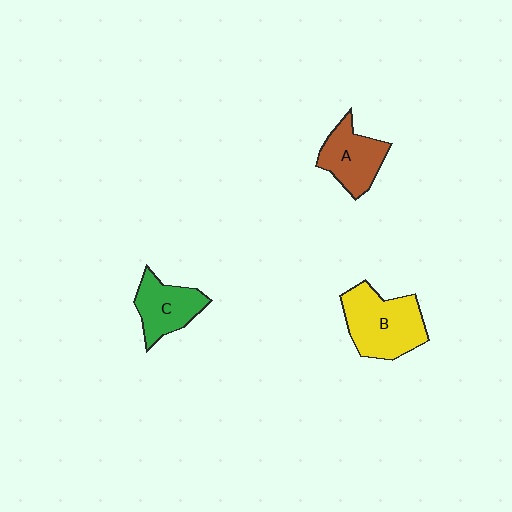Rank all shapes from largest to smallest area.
From largest to smallest: B (yellow), A (brown), C (green).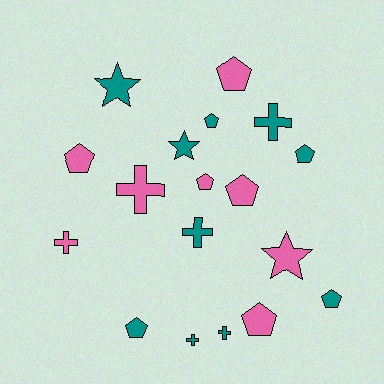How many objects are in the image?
There are 18 objects.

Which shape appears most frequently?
Pentagon, with 9 objects.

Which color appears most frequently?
Teal, with 10 objects.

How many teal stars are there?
There are 2 teal stars.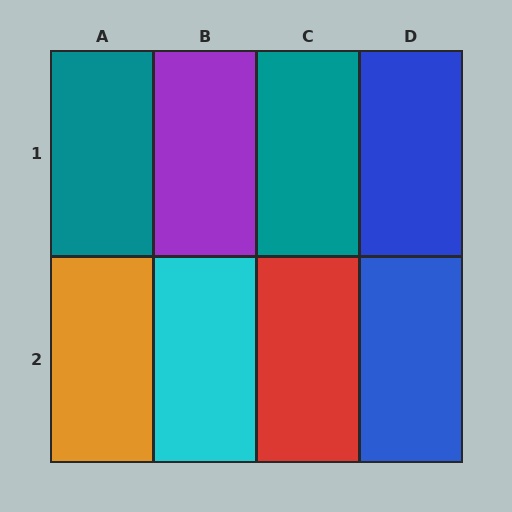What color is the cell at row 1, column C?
Teal.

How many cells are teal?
2 cells are teal.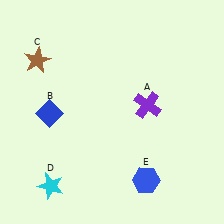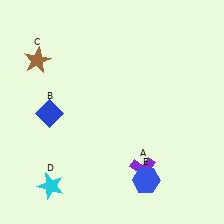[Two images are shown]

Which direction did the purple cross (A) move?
The purple cross (A) moved down.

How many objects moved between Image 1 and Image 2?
1 object moved between the two images.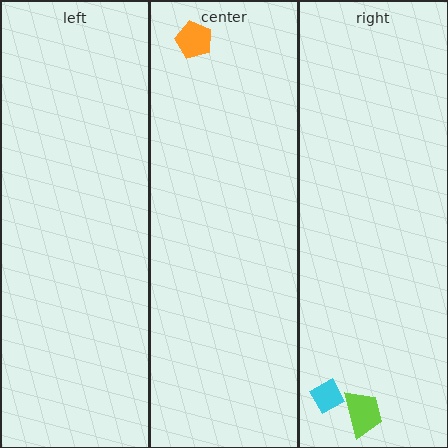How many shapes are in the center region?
1.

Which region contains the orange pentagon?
The center region.